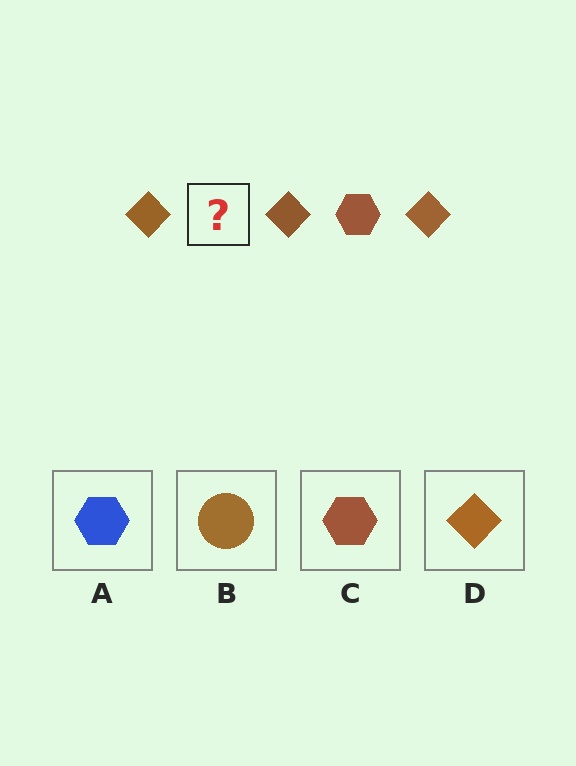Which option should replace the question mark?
Option C.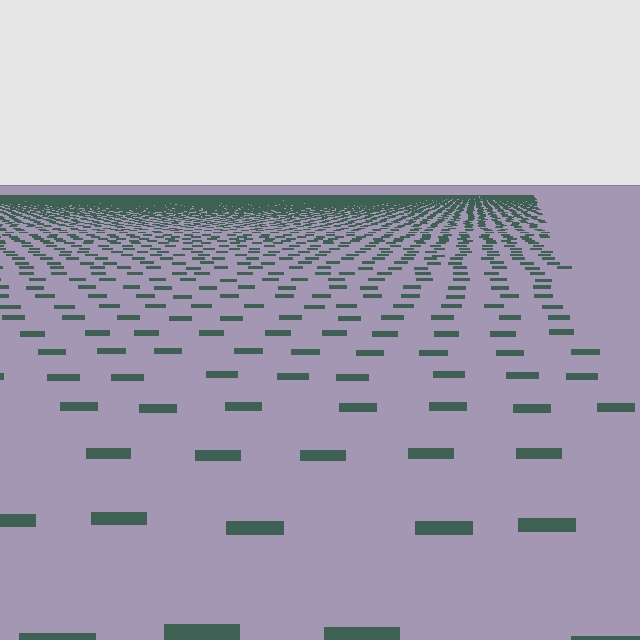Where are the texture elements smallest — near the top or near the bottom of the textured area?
Near the top.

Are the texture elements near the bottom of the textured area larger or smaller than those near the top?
Larger. Near the bottom, elements are closer to the viewer and appear at a bigger on-screen size.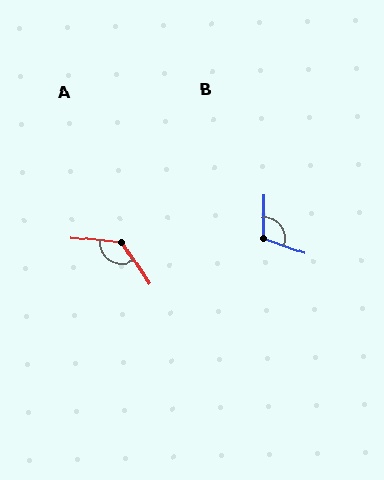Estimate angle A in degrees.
Approximately 129 degrees.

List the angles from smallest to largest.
B (108°), A (129°).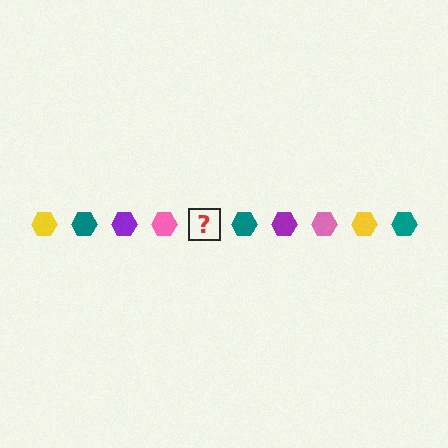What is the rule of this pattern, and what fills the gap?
The rule is that the pattern cycles through yellow, teal, purple, pink hexagons. The gap should be filled with a yellow hexagon.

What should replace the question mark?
The question mark should be replaced with a yellow hexagon.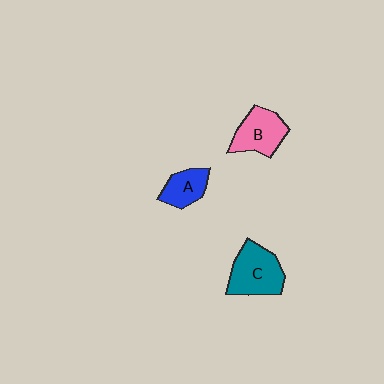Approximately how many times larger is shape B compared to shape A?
Approximately 1.4 times.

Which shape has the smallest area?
Shape A (blue).